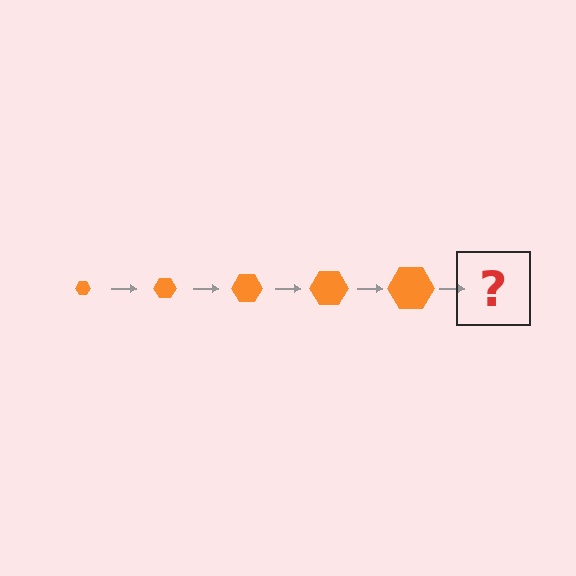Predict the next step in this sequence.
The next step is an orange hexagon, larger than the previous one.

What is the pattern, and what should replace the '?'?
The pattern is that the hexagon gets progressively larger each step. The '?' should be an orange hexagon, larger than the previous one.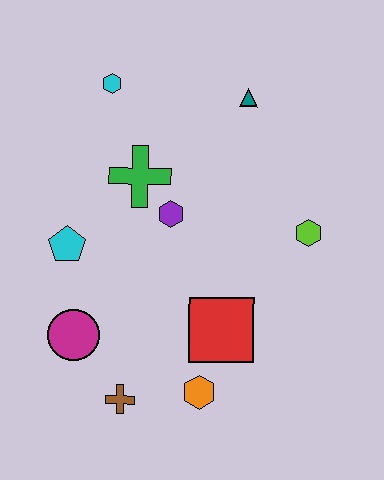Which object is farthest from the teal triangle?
The brown cross is farthest from the teal triangle.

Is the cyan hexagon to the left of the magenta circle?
No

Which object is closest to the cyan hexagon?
The green cross is closest to the cyan hexagon.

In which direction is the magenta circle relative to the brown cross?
The magenta circle is above the brown cross.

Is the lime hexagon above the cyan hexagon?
No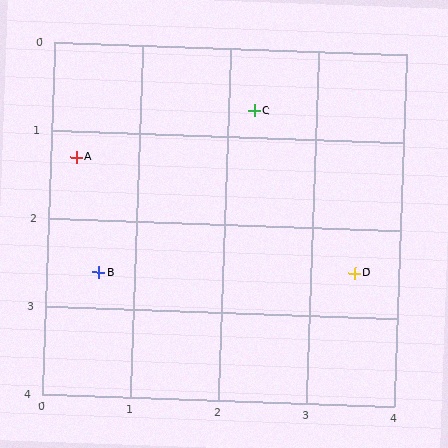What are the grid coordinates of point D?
Point D is at approximately (3.5, 2.5).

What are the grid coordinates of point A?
Point A is at approximately (0.3, 1.3).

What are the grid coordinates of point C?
Point C is at approximately (2.3, 0.7).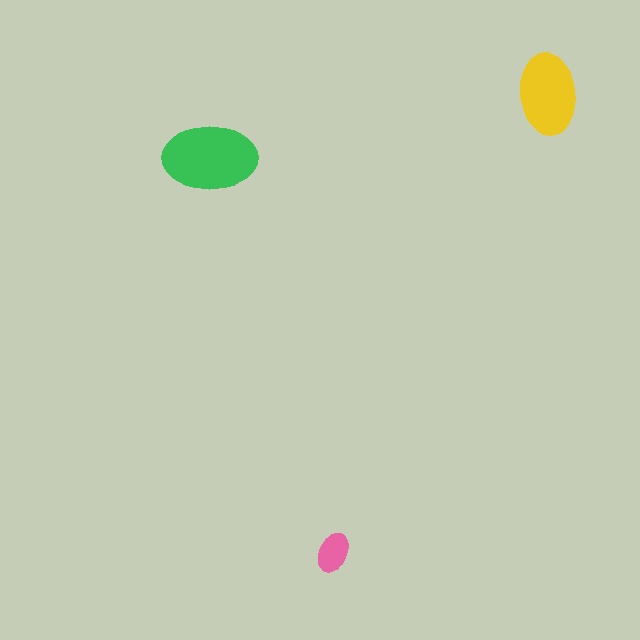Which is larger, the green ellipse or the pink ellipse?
The green one.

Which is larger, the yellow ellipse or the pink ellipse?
The yellow one.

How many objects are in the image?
There are 3 objects in the image.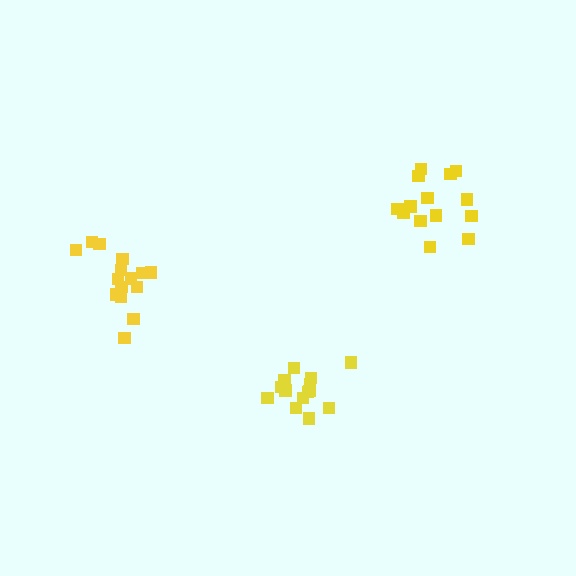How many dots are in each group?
Group 1: 14 dots, Group 2: 14 dots, Group 3: 15 dots (43 total).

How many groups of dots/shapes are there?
There are 3 groups.